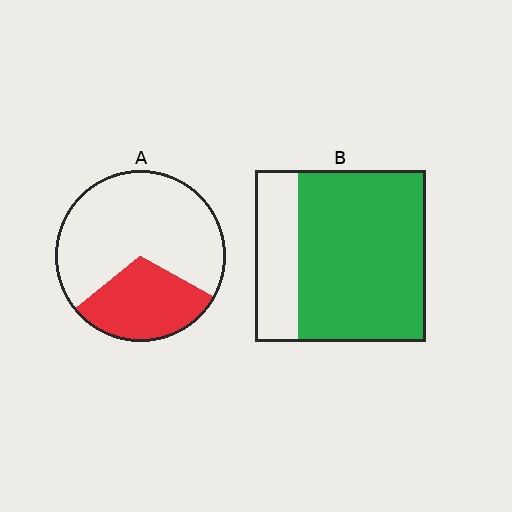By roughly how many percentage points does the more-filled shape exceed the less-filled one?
By roughly 45 percentage points (B over A).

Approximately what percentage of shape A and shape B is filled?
A is approximately 30% and B is approximately 75%.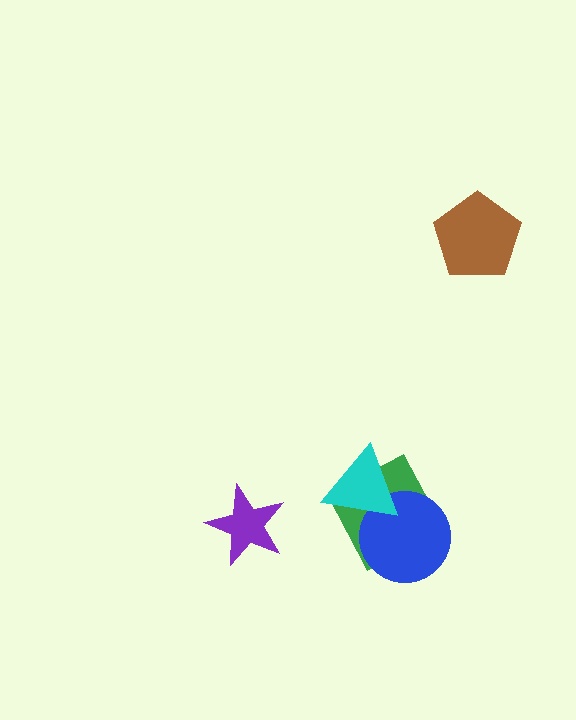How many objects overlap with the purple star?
0 objects overlap with the purple star.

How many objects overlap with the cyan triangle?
2 objects overlap with the cyan triangle.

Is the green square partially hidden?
Yes, it is partially covered by another shape.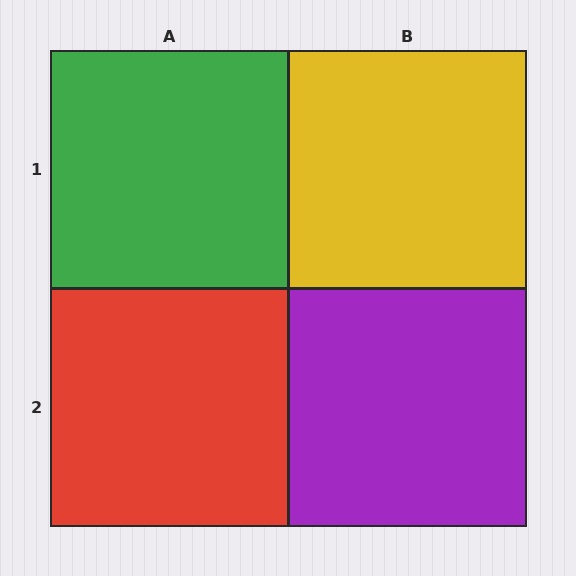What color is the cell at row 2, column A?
Red.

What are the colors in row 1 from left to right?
Green, yellow.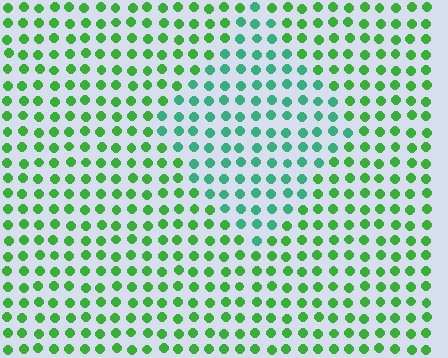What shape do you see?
I see a diamond.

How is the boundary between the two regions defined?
The boundary is defined purely by a slight shift in hue (about 36 degrees). Spacing, size, and orientation are identical on both sides.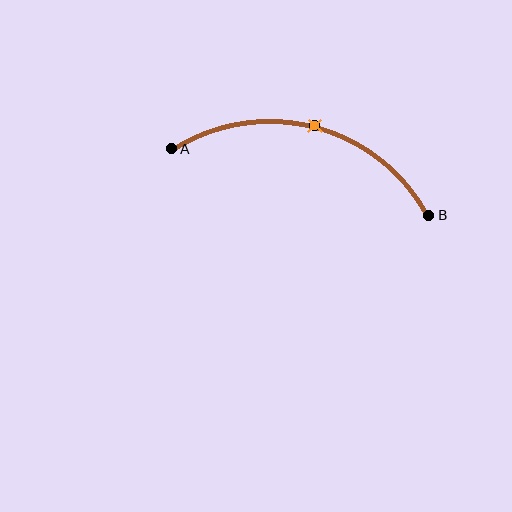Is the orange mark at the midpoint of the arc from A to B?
Yes. The orange mark lies on the arc at equal arc-length from both A and B — it is the arc midpoint.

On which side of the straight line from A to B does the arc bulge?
The arc bulges above the straight line connecting A and B.